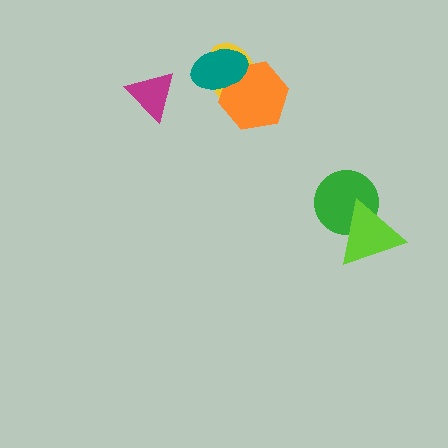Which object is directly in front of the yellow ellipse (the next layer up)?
The orange hexagon is directly in front of the yellow ellipse.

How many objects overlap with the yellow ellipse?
2 objects overlap with the yellow ellipse.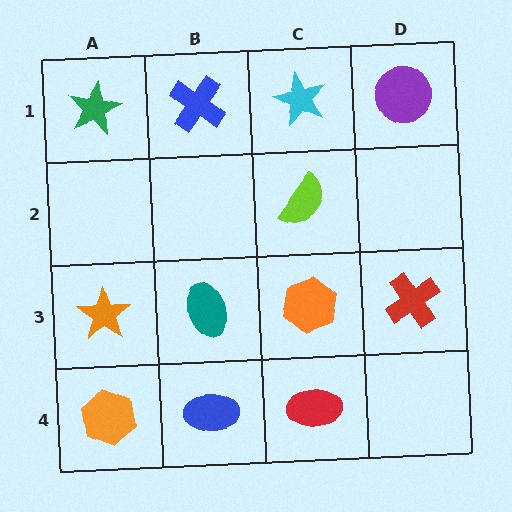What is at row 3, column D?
A red cross.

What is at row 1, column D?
A purple circle.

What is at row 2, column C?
A lime semicircle.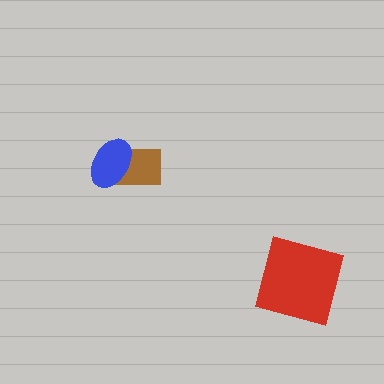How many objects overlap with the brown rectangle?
1 object overlaps with the brown rectangle.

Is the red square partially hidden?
No, no other shape covers it.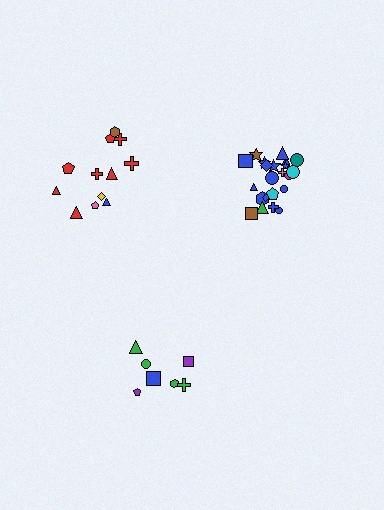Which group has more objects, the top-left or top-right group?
The top-right group.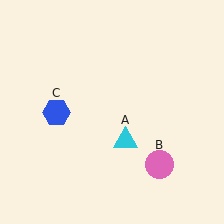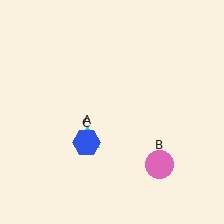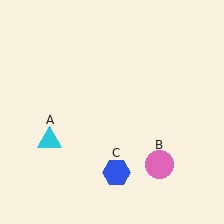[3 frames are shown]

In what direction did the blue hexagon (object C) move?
The blue hexagon (object C) moved down and to the right.